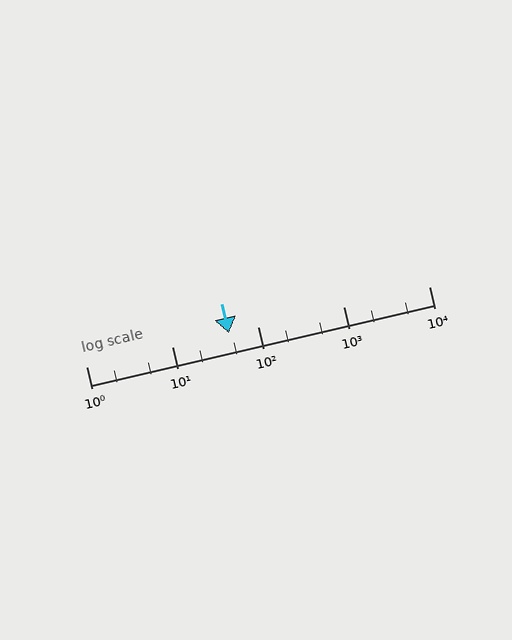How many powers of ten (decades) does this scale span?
The scale spans 4 decades, from 1 to 10000.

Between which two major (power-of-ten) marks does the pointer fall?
The pointer is between 10 and 100.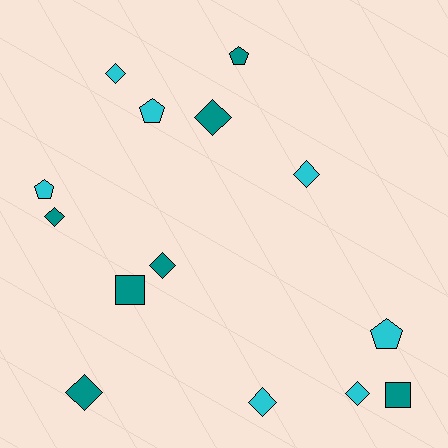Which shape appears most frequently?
Diamond, with 8 objects.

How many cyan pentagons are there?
There are 3 cyan pentagons.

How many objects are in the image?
There are 14 objects.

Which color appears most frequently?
Teal, with 7 objects.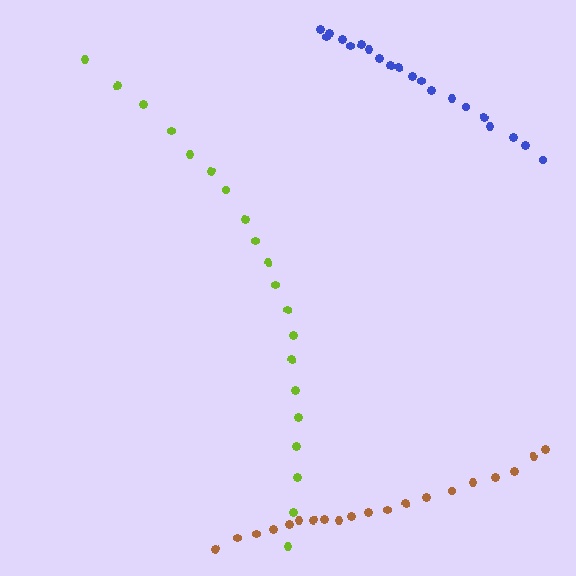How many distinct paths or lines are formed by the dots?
There are 3 distinct paths.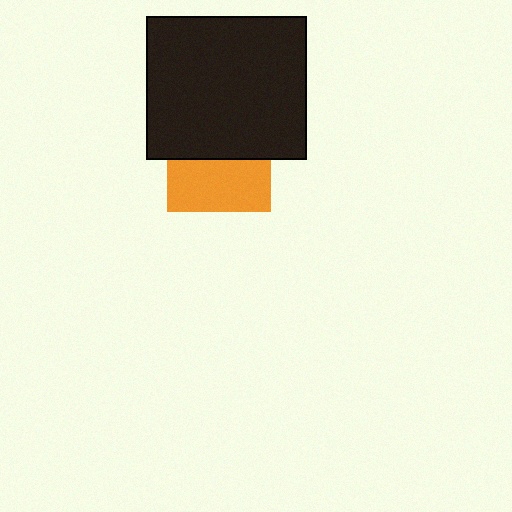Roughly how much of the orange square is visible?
About half of it is visible (roughly 50%).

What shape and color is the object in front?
The object in front is a black rectangle.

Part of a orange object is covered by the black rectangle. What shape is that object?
It is a square.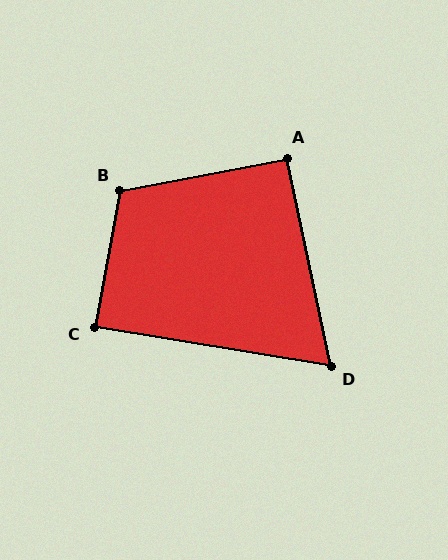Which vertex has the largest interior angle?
B, at approximately 111 degrees.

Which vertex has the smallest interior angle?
D, at approximately 69 degrees.